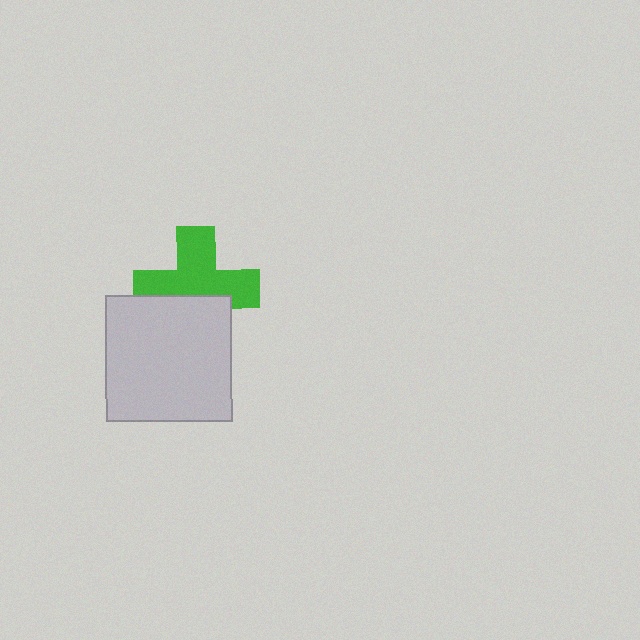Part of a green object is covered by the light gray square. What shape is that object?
It is a cross.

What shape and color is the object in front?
The object in front is a light gray square.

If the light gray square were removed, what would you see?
You would see the complete green cross.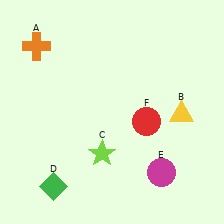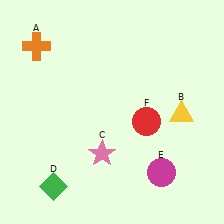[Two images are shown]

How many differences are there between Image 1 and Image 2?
There is 1 difference between the two images.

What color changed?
The star (C) changed from lime in Image 1 to pink in Image 2.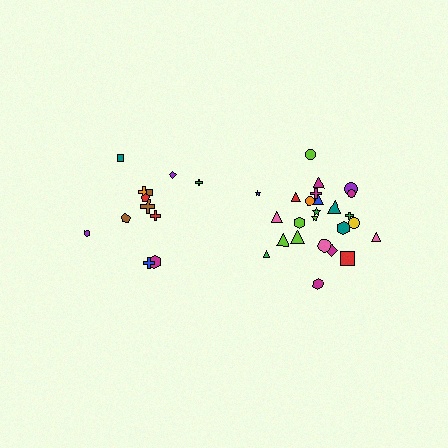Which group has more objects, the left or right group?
The right group.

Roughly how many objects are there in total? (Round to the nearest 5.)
Roughly 35 objects in total.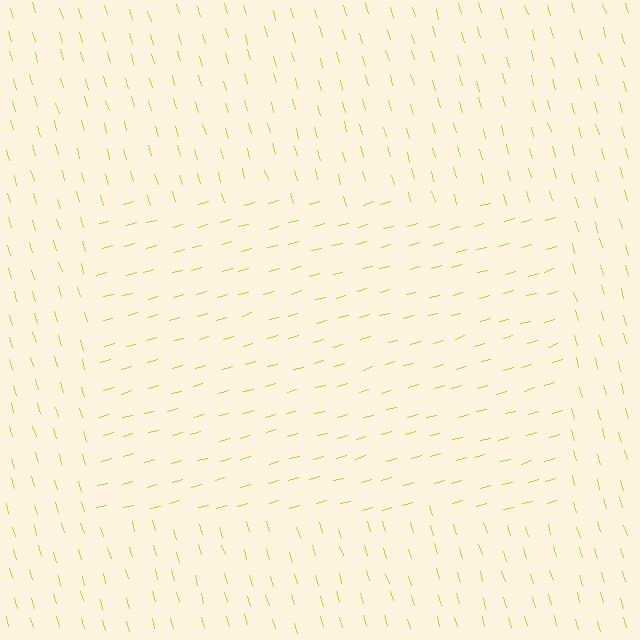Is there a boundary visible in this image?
Yes, there is a texture boundary formed by a change in line orientation.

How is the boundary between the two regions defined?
The boundary is defined purely by a change in line orientation (approximately 90 degrees difference). All lines are the same color and thickness.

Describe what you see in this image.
The image is filled with small yellow line segments. A rectangle region in the image has lines oriented differently from the surrounding lines, creating a visible texture boundary.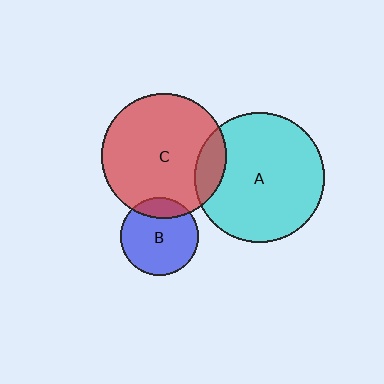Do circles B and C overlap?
Yes.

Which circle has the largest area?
Circle A (cyan).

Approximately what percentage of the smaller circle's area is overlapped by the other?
Approximately 20%.